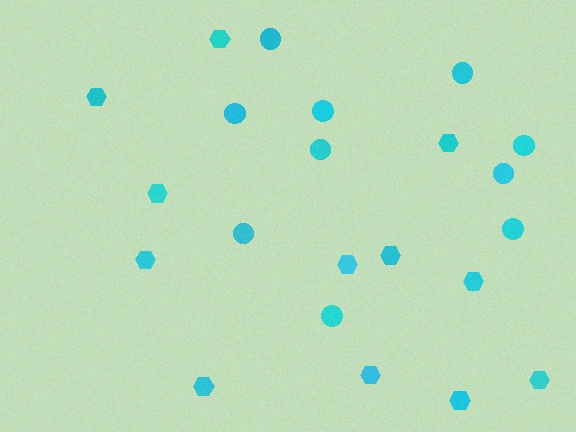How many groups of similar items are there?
There are 2 groups: one group of circles (10) and one group of hexagons (12).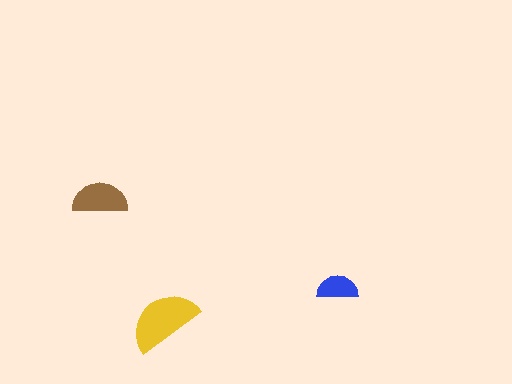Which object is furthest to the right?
The blue semicircle is rightmost.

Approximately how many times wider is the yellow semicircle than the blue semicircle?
About 1.5 times wider.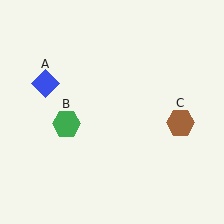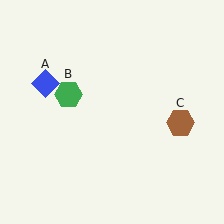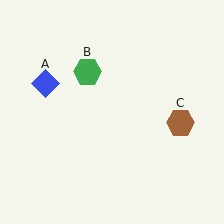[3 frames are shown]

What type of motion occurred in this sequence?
The green hexagon (object B) rotated clockwise around the center of the scene.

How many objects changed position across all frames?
1 object changed position: green hexagon (object B).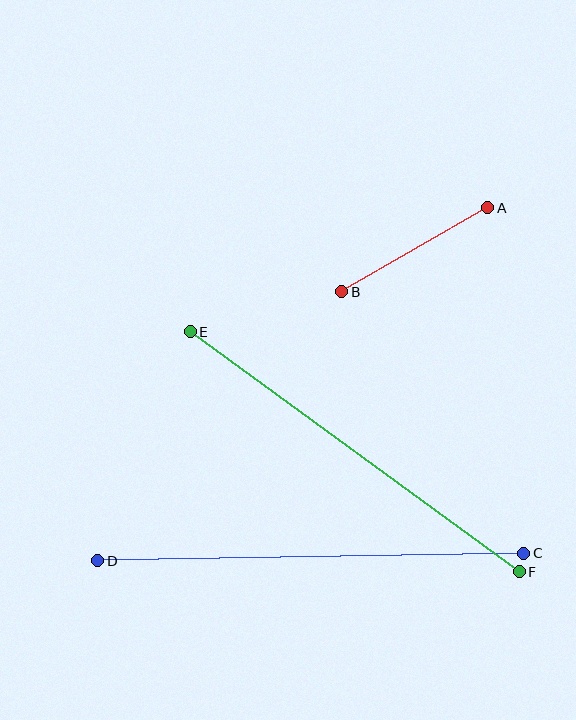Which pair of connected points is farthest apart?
Points C and D are farthest apart.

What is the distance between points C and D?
The distance is approximately 426 pixels.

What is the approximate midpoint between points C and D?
The midpoint is at approximately (311, 557) pixels.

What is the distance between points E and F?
The distance is approximately 407 pixels.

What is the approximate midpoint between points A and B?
The midpoint is at approximately (415, 250) pixels.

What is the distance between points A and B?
The distance is approximately 168 pixels.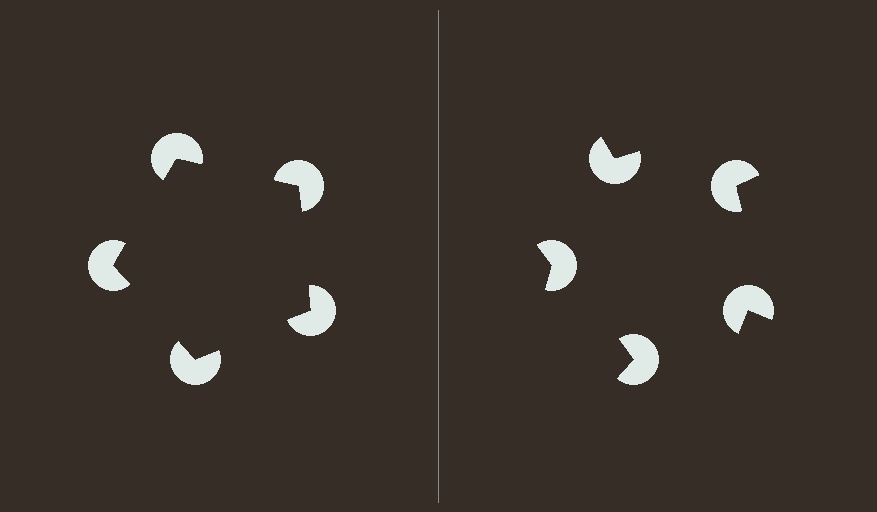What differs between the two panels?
The pac-man discs are positioned identically on both sides; only the wedge orientations differ. On the left they align to a pentagon; on the right they are misaligned.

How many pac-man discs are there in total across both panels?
10 — 5 on each side.